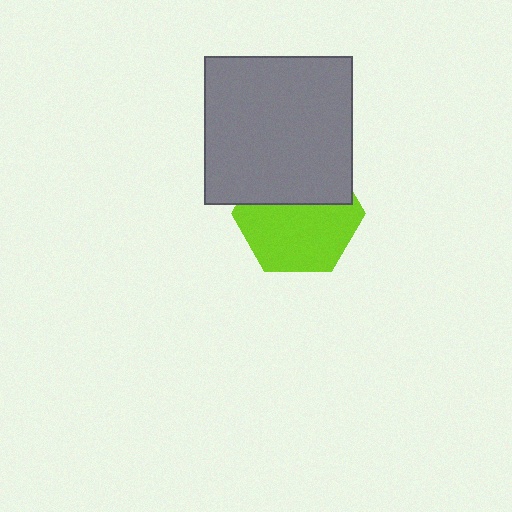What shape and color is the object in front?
The object in front is a gray square.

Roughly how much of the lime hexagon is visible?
About half of it is visible (roughly 59%).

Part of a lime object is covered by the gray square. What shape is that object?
It is a hexagon.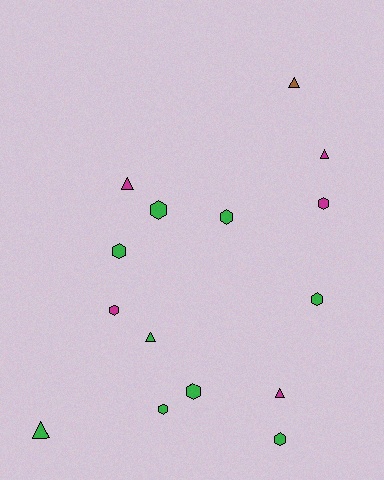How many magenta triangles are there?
There are 3 magenta triangles.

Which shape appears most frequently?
Hexagon, with 9 objects.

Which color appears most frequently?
Green, with 9 objects.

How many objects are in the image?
There are 15 objects.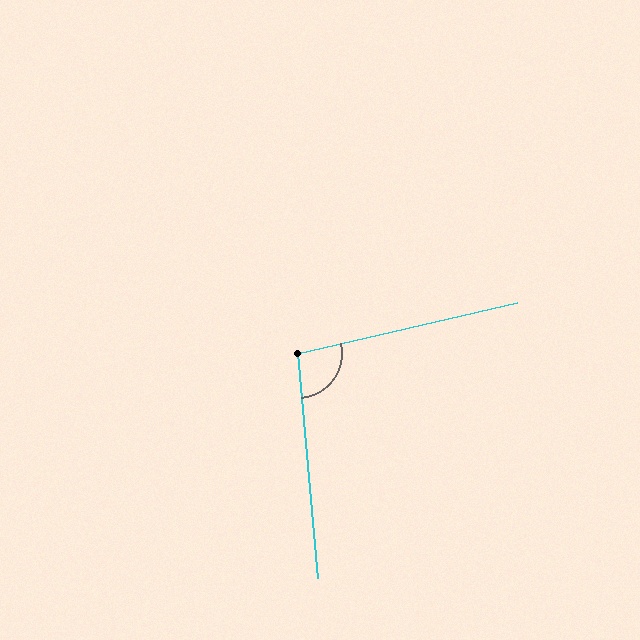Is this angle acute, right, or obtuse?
It is obtuse.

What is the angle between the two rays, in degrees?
Approximately 98 degrees.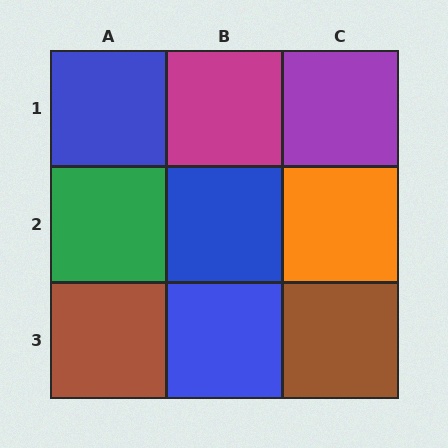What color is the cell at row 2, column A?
Green.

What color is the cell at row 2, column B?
Blue.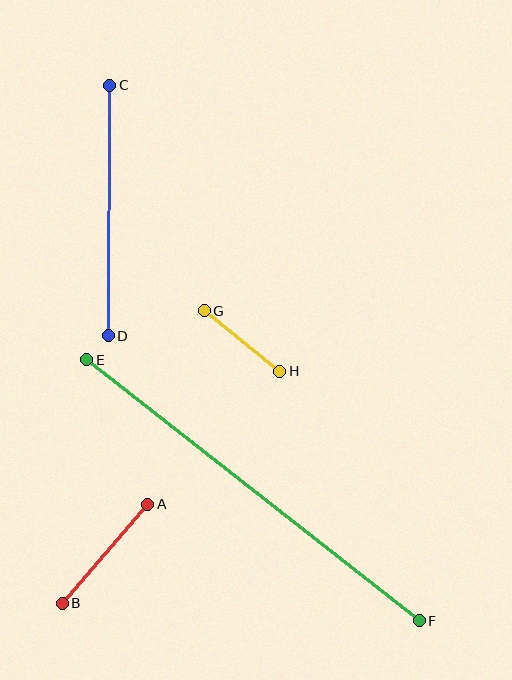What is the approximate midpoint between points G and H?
The midpoint is at approximately (242, 341) pixels.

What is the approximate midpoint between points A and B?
The midpoint is at approximately (105, 554) pixels.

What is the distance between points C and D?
The distance is approximately 251 pixels.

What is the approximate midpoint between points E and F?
The midpoint is at approximately (253, 490) pixels.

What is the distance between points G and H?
The distance is approximately 97 pixels.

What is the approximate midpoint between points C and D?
The midpoint is at approximately (109, 211) pixels.